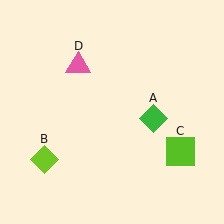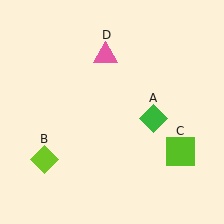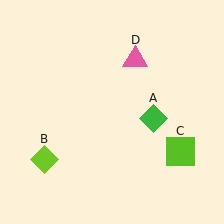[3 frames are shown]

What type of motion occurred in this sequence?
The pink triangle (object D) rotated clockwise around the center of the scene.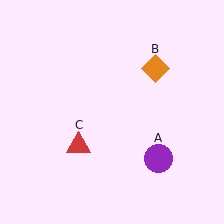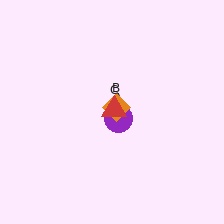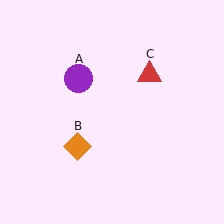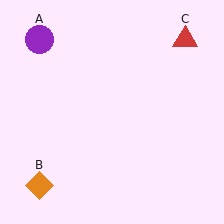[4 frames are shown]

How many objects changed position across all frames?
3 objects changed position: purple circle (object A), orange diamond (object B), red triangle (object C).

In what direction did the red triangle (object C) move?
The red triangle (object C) moved up and to the right.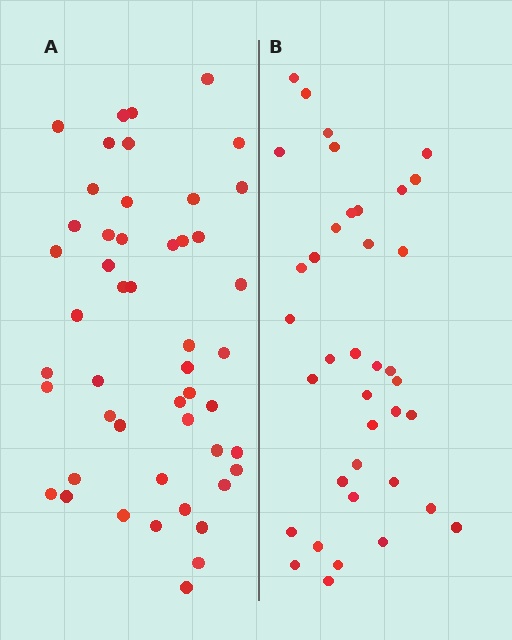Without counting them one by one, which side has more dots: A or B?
Region A (the left region) has more dots.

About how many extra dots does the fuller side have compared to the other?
Region A has roughly 12 or so more dots than region B.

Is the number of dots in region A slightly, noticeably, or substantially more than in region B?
Region A has noticeably more, but not dramatically so. The ratio is roughly 1.3 to 1.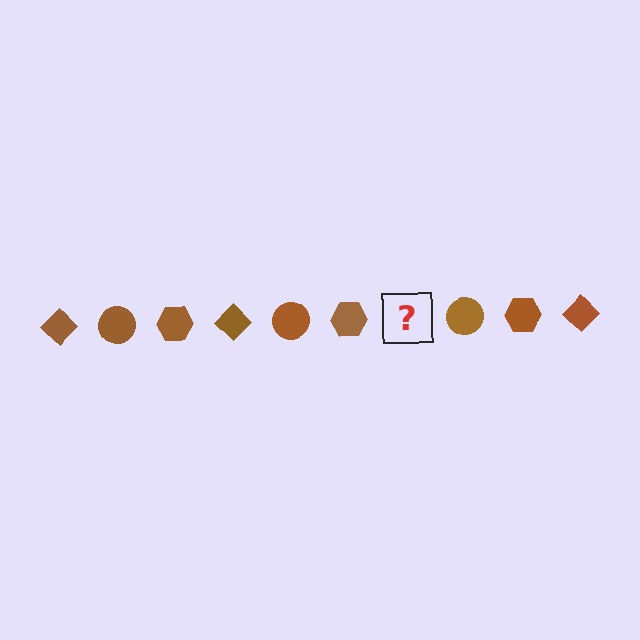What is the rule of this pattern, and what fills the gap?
The rule is that the pattern cycles through diamond, circle, hexagon shapes in brown. The gap should be filled with a brown diamond.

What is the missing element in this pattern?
The missing element is a brown diamond.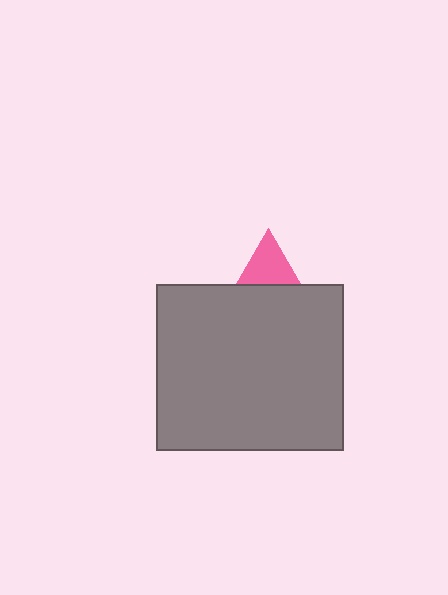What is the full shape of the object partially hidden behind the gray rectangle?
The partially hidden object is a pink triangle.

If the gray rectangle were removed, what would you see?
You would see the complete pink triangle.